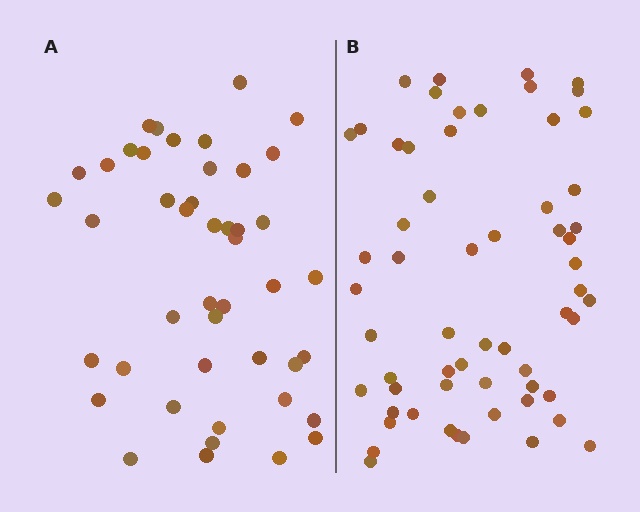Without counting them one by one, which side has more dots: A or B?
Region B (the right region) has more dots.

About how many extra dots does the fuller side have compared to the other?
Region B has approximately 15 more dots than region A.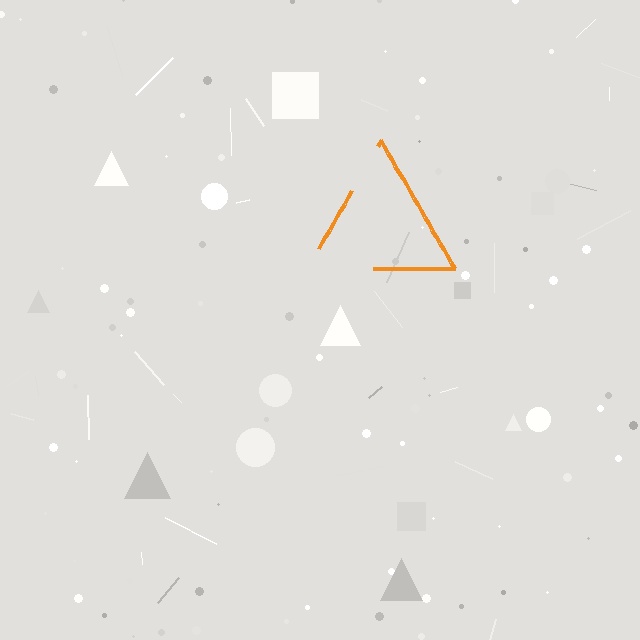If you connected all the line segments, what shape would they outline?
They would outline a triangle.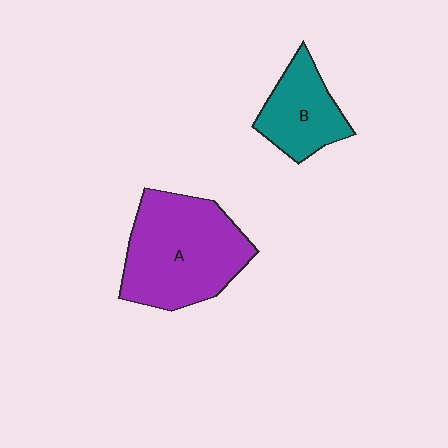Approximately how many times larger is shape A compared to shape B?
Approximately 1.9 times.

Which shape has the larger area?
Shape A (purple).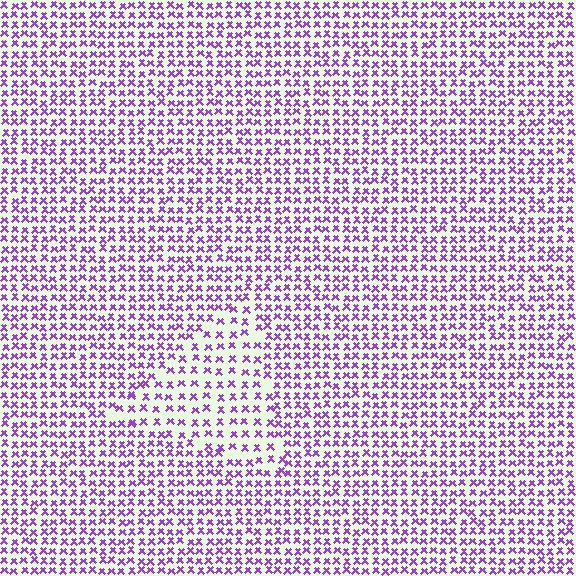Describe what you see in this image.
The image contains small purple elements arranged at two different densities. A triangle-shaped region is visible where the elements are less densely packed than the surrounding area.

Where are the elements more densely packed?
The elements are more densely packed outside the triangle boundary.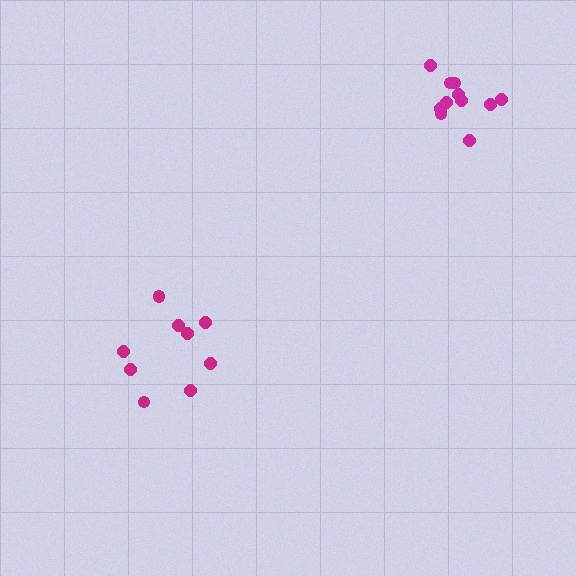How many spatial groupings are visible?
There are 2 spatial groupings.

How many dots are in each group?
Group 1: 9 dots, Group 2: 11 dots (20 total).